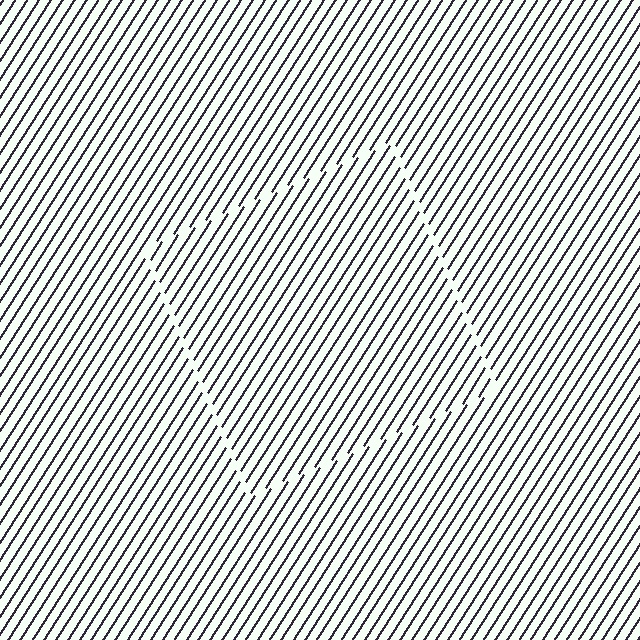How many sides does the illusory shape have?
4 sides — the line-ends trace a square.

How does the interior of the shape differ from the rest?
The interior of the shape contains the same grating, shifted by half a period — the contour is defined by the phase discontinuity where line-ends from the inner and outer gratings abut.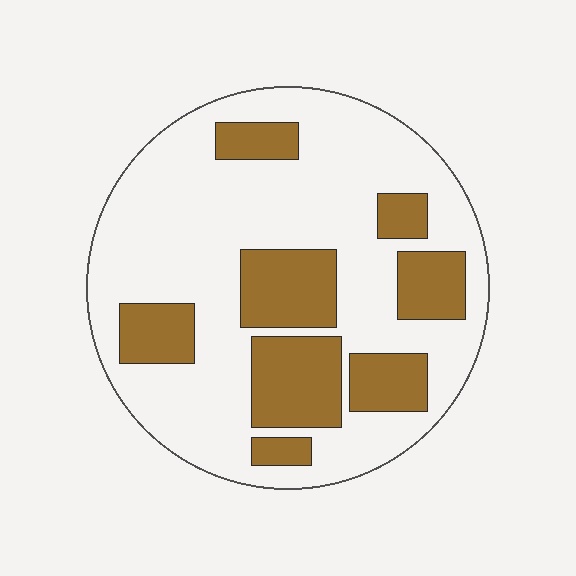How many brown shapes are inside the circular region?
8.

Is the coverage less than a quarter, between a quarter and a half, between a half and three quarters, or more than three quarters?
Between a quarter and a half.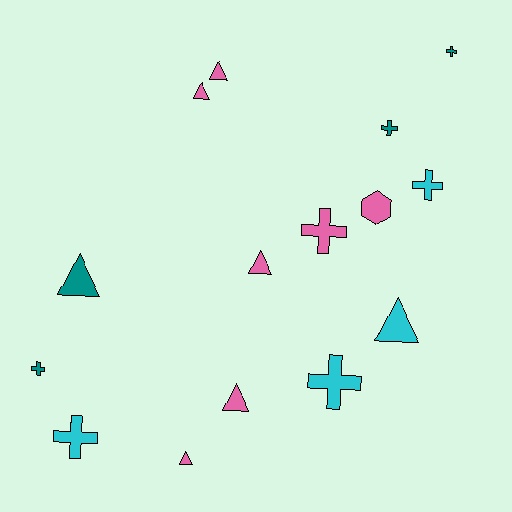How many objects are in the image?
There are 15 objects.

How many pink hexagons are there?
There is 1 pink hexagon.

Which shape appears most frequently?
Cross, with 7 objects.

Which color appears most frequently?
Pink, with 7 objects.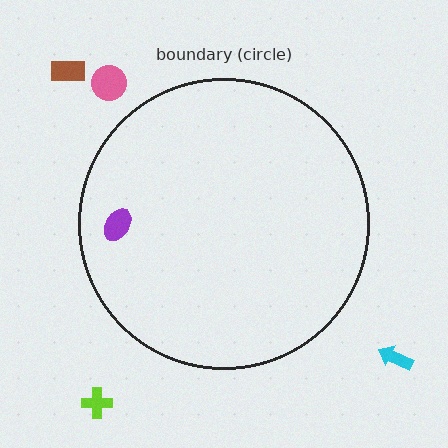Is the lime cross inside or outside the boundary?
Outside.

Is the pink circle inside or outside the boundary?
Outside.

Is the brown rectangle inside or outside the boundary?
Outside.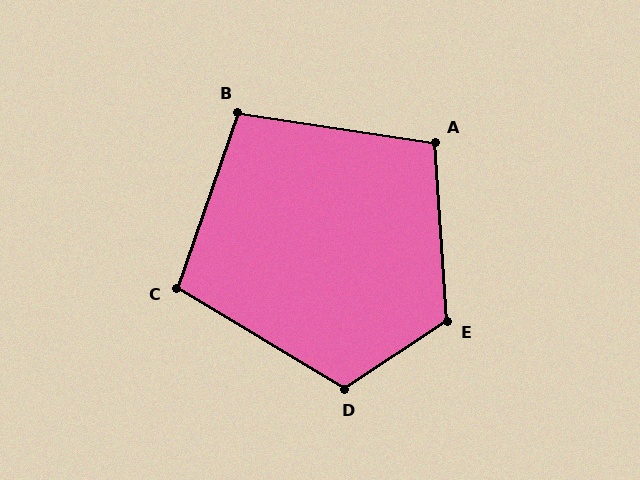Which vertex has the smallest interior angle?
B, at approximately 101 degrees.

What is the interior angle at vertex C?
Approximately 102 degrees (obtuse).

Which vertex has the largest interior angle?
E, at approximately 120 degrees.